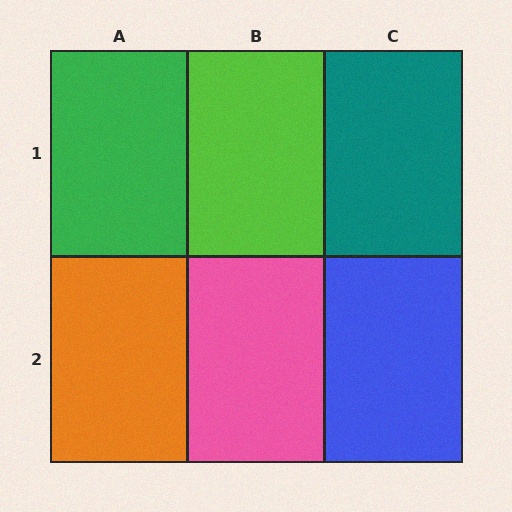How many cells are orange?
1 cell is orange.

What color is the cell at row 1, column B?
Lime.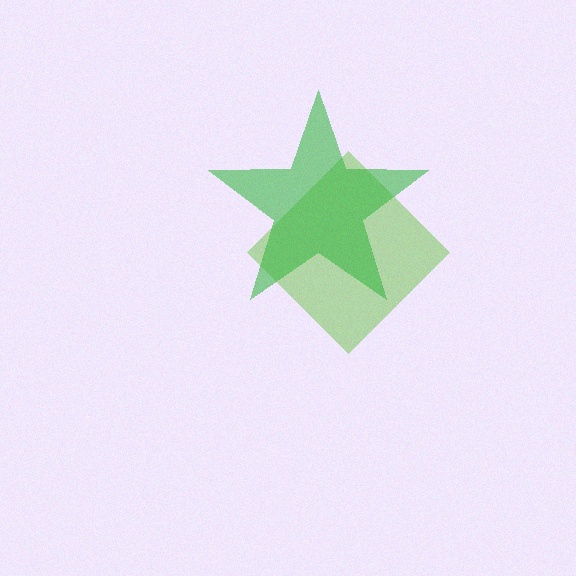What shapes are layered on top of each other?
The layered shapes are: a lime diamond, a green star.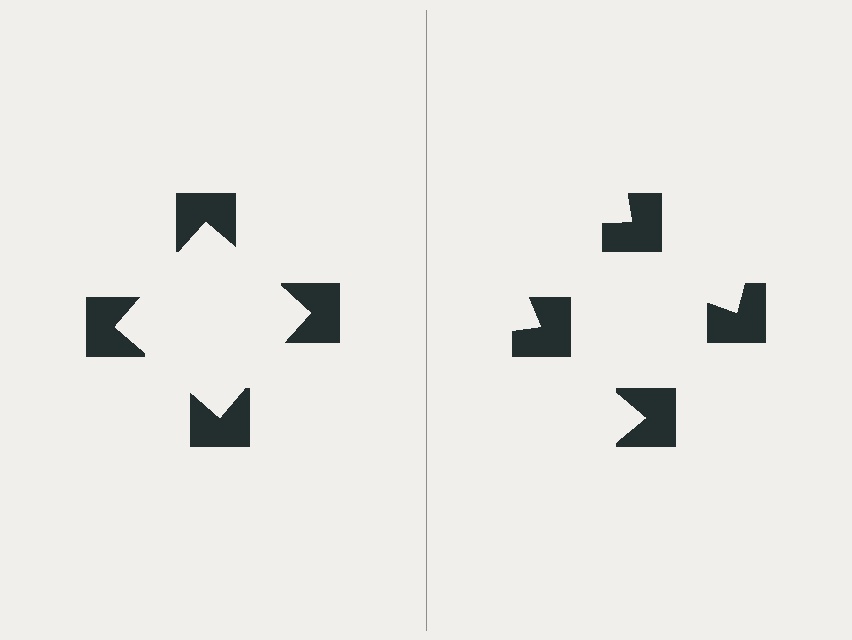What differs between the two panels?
The notched squares are positioned identically on both sides; only the wedge orientations differ. On the left they align to a square; on the right they are misaligned.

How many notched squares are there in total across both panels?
8 — 4 on each side.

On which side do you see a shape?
An illusory square appears on the left side. On the right side the wedge cuts are rotated, so no coherent shape forms.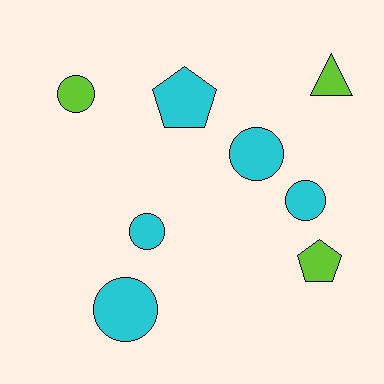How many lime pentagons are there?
There is 1 lime pentagon.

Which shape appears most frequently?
Circle, with 5 objects.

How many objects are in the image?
There are 8 objects.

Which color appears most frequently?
Cyan, with 5 objects.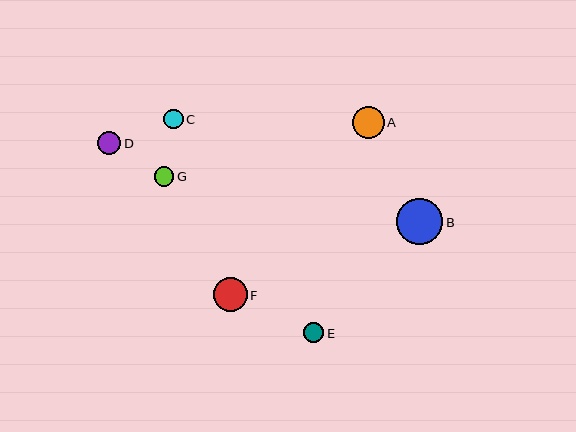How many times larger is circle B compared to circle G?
Circle B is approximately 2.4 times the size of circle G.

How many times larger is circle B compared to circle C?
Circle B is approximately 2.4 times the size of circle C.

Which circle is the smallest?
Circle G is the smallest with a size of approximately 20 pixels.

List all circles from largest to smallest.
From largest to smallest: B, F, A, D, E, C, G.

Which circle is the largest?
Circle B is the largest with a size of approximately 47 pixels.